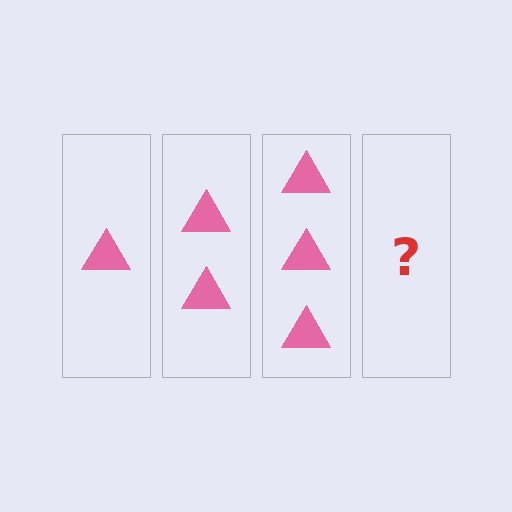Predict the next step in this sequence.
The next step is 4 triangles.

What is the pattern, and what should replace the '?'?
The pattern is that each step adds one more triangle. The '?' should be 4 triangles.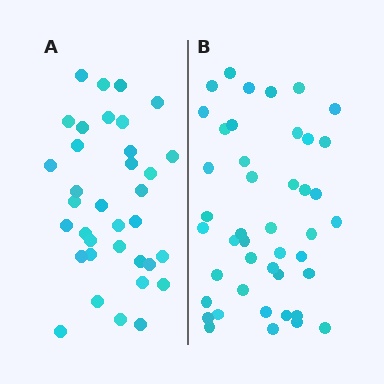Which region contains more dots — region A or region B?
Region B (the right region) has more dots.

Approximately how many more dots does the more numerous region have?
Region B has roughly 8 or so more dots than region A.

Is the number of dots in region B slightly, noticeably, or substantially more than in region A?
Region B has noticeably more, but not dramatically so. The ratio is roughly 1.3 to 1.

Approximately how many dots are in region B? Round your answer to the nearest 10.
About 40 dots. (The exact count is 44, which rounds to 40.)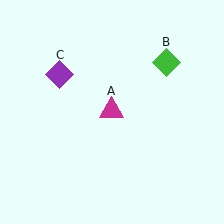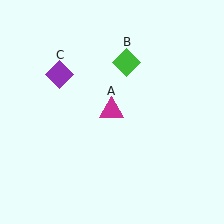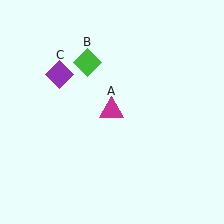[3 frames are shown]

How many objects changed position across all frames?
1 object changed position: green diamond (object B).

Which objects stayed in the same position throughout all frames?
Magenta triangle (object A) and purple diamond (object C) remained stationary.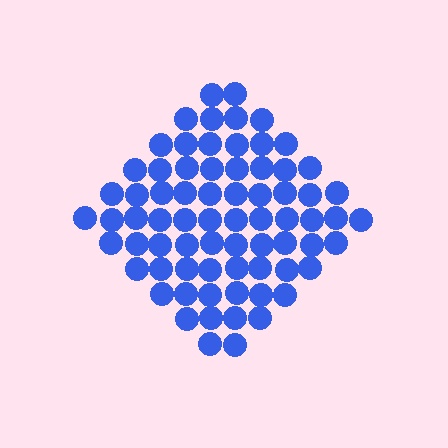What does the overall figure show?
The overall figure shows a diamond.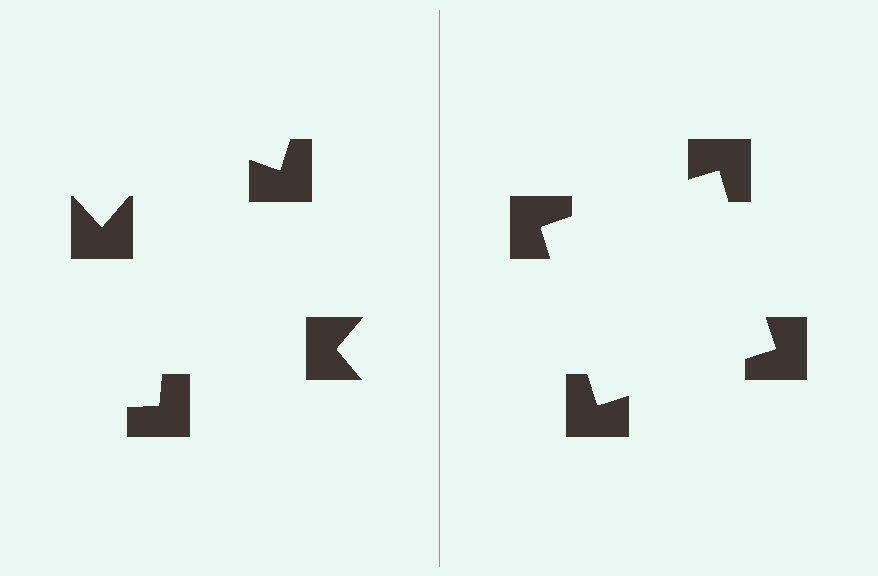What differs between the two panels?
The notched squares are positioned identically on both sides; only the wedge orientations differ. On the right they align to a square; on the left they are misaligned.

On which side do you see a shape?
An illusory square appears on the right side. On the left side the wedge cuts are rotated, so no coherent shape forms.